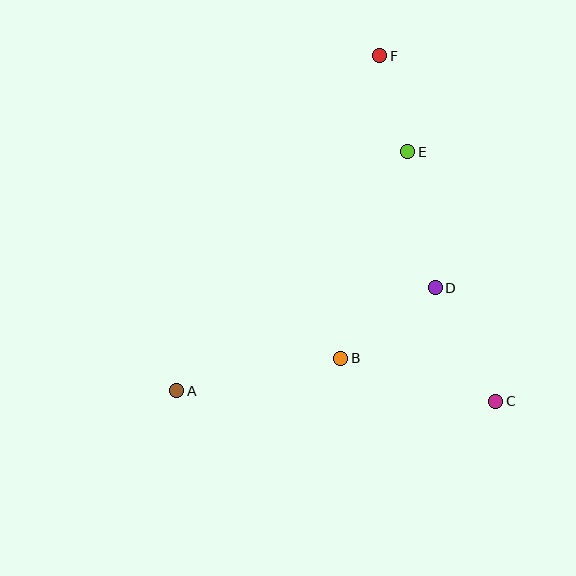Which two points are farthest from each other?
Points A and F are farthest from each other.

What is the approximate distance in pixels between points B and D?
The distance between B and D is approximately 118 pixels.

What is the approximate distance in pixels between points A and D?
The distance between A and D is approximately 278 pixels.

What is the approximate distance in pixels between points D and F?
The distance between D and F is approximately 238 pixels.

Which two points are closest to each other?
Points E and F are closest to each other.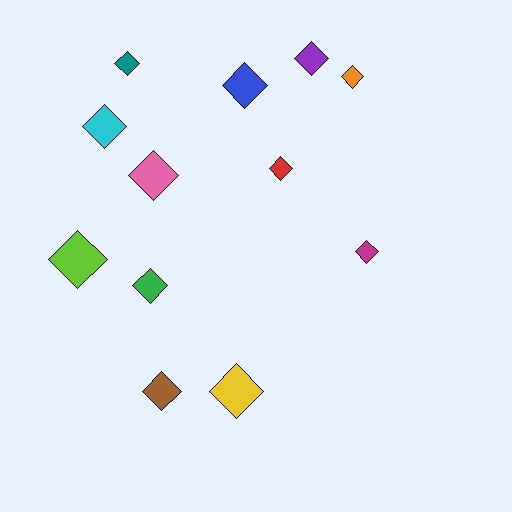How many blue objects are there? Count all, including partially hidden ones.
There is 1 blue object.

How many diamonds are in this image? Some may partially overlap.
There are 12 diamonds.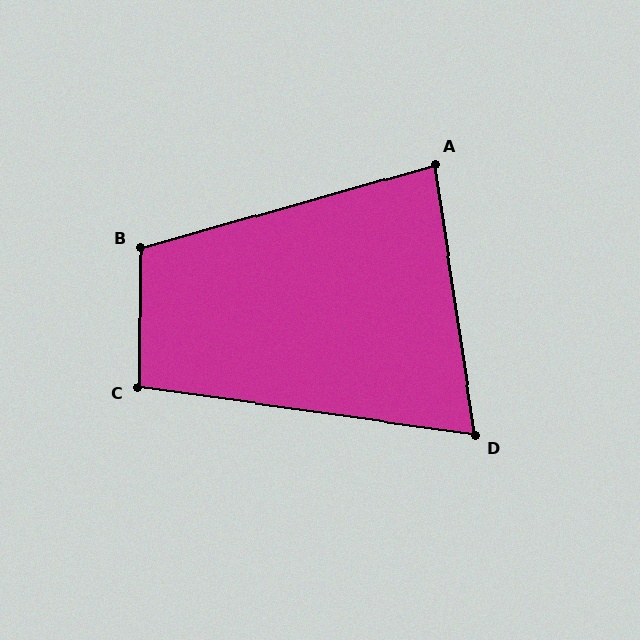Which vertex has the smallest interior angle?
D, at approximately 73 degrees.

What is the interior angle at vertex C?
Approximately 97 degrees (obtuse).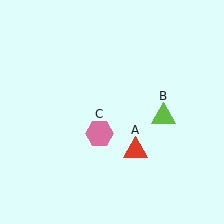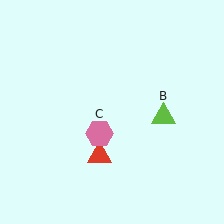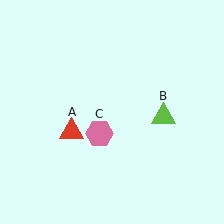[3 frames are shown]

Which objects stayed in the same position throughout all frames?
Lime triangle (object B) and pink hexagon (object C) remained stationary.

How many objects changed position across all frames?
1 object changed position: red triangle (object A).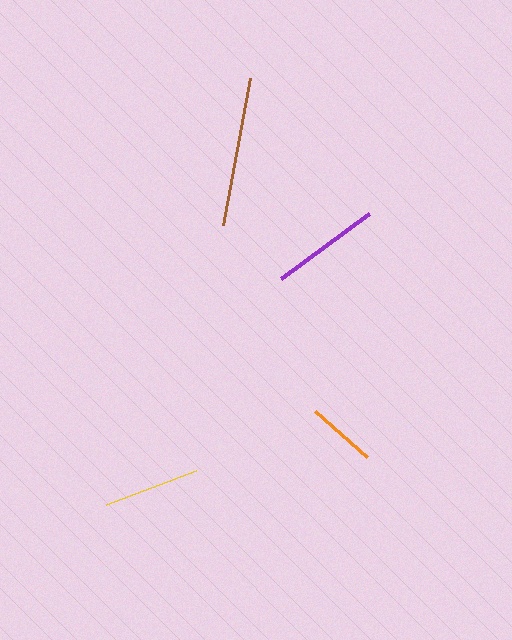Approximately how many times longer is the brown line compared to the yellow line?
The brown line is approximately 1.6 times the length of the yellow line.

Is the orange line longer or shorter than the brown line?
The brown line is longer than the orange line.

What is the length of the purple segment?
The purple segment is approximately 109 pixels long.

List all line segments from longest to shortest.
From longest to shortest: brown, purple, yellow, orange.